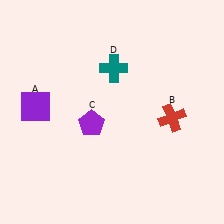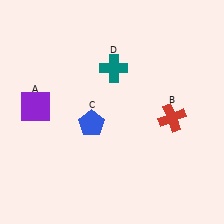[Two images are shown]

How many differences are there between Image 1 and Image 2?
There is 1 difference between the two images.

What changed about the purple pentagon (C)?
In Image 1, C is purple. In Image 2, it changed to blue.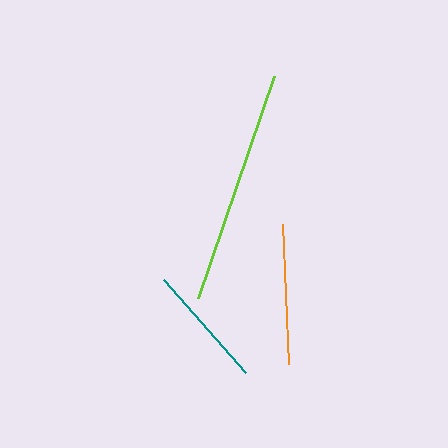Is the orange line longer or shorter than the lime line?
The lime line is longer than the orange line.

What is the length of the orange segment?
The orange segment is approximately 140 pixels long.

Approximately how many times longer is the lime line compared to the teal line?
The lime line is approximately 1.9 times the length of the teal line.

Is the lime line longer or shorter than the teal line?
The lime line is longer than the teal line.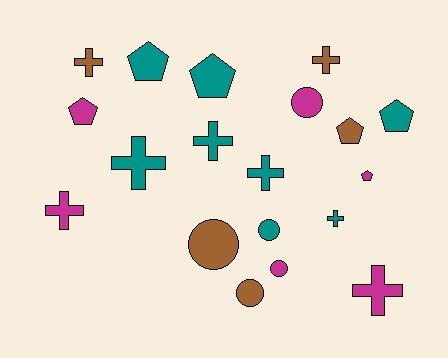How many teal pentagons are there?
There are 3 teal pentagons.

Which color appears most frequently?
Teal, with 8 objects.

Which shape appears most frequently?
Cross, with 8 objects.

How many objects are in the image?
There are 19 objects.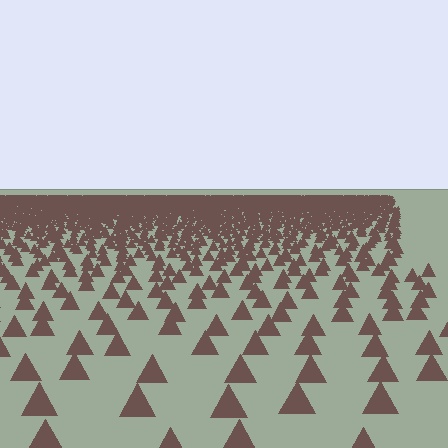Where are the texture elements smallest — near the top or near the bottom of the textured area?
Near the top.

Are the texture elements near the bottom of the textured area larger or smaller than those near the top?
Larger. Near the bottom, elements are closer to the viewer and appear at a bigger on-screen size.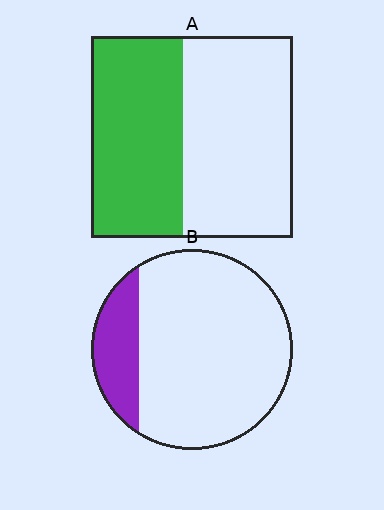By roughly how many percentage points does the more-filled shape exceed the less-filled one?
By roughly 25 percentage points (A over B).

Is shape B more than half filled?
No.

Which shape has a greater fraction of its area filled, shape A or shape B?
Shape A.